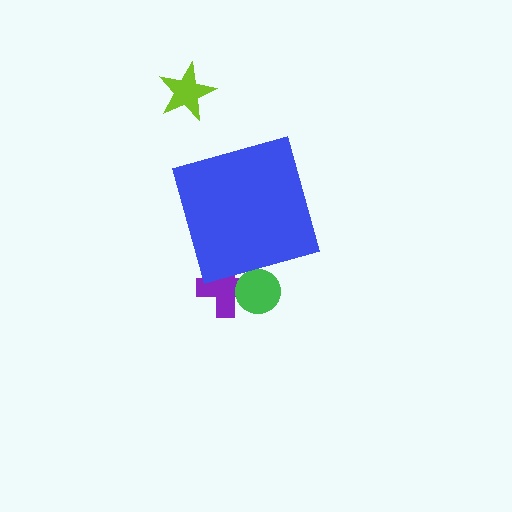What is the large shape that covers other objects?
A blue diamond.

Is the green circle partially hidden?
Yes, the green circle is partially hidden behind the blue diamond.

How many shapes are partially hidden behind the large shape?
2 shapes are partially hidden.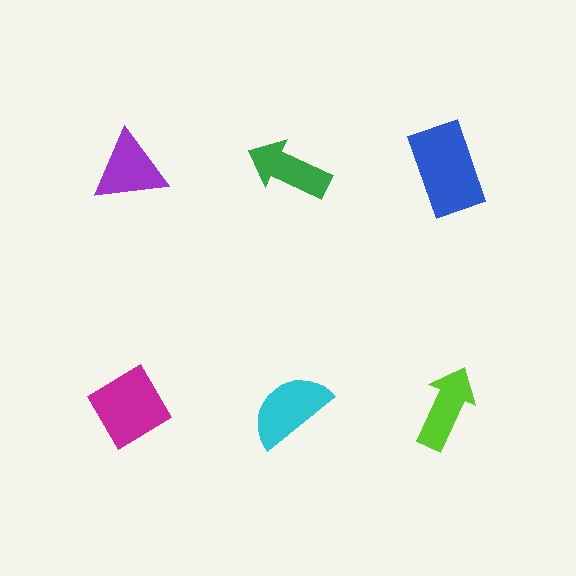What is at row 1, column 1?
A purple triangle.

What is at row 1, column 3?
A blue rectangle.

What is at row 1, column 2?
A green arrow.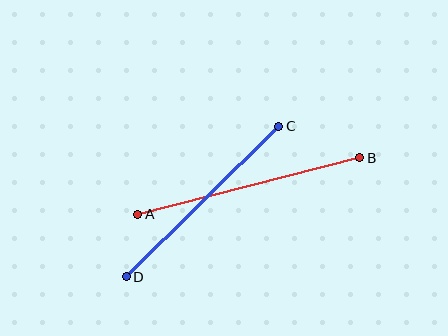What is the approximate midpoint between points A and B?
The midpoint is at approximately (249, 186) pixels.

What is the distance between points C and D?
The distance is approximately 214 pixels.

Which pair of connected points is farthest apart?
Points A and B are farthest apart.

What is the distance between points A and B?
The distance is approximately 229 pixels.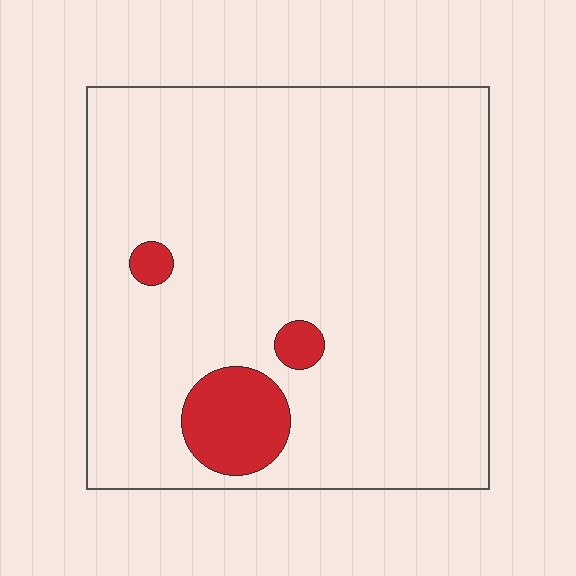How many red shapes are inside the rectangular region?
3.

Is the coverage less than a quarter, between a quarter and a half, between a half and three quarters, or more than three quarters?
Less than a quarter.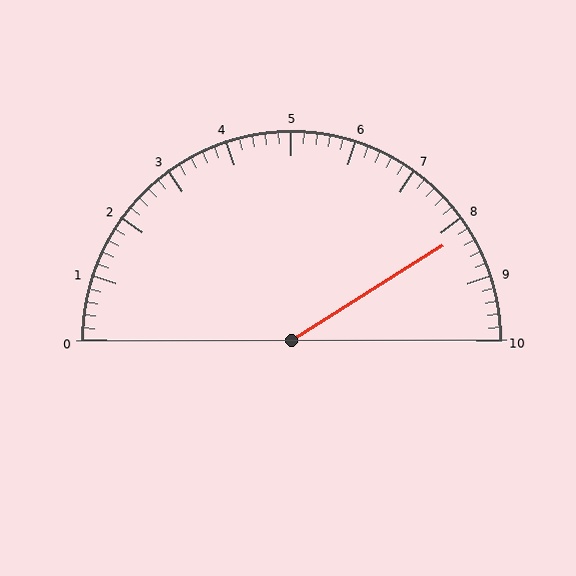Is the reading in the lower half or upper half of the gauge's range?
The reading is in the upper half of the range (0 to 10).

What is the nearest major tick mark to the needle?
The nearest major tick mark is 8.